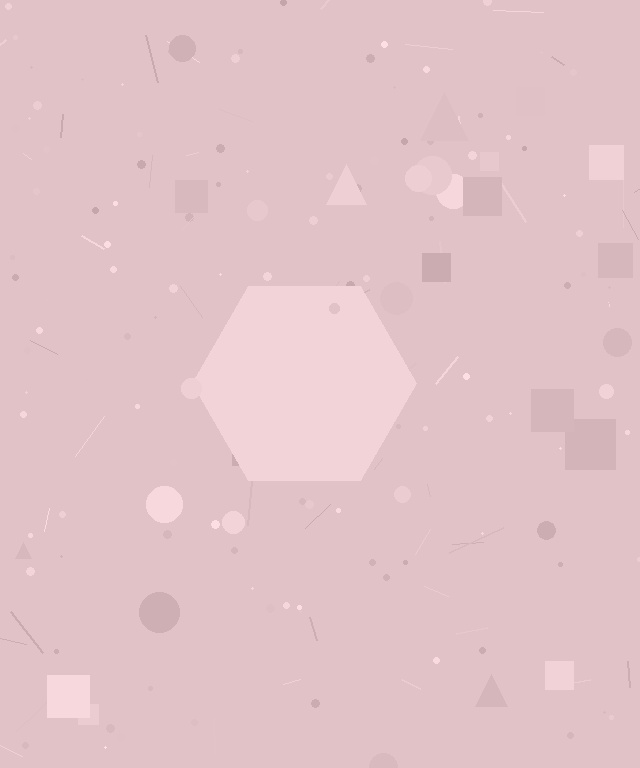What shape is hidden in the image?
A hexagon is hidden in the image.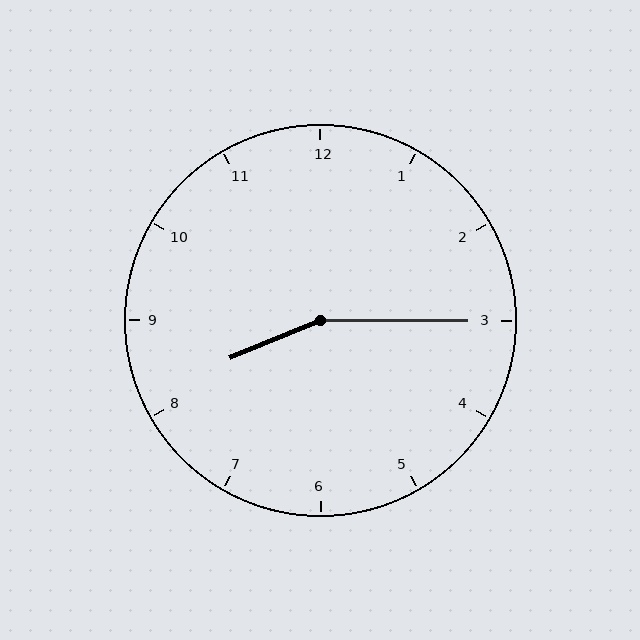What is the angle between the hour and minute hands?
Approximately 158 degrees.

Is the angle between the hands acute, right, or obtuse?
It is obtuse.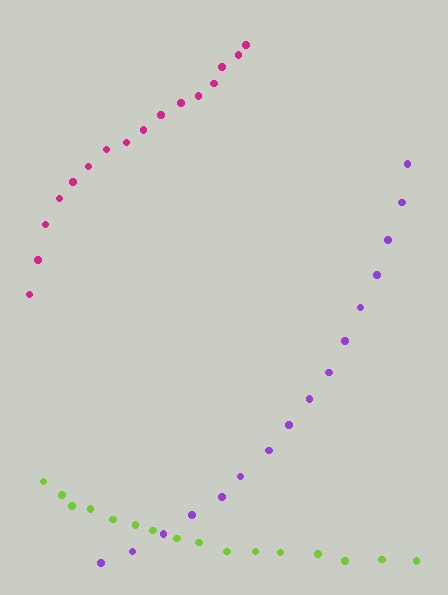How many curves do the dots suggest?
There are 3 distinct paths.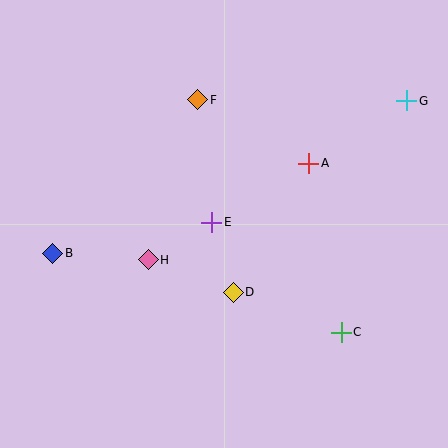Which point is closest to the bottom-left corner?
Point B is closest to the bottom-left corner.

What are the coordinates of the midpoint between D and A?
The midpoint between D and A is at (271, 228).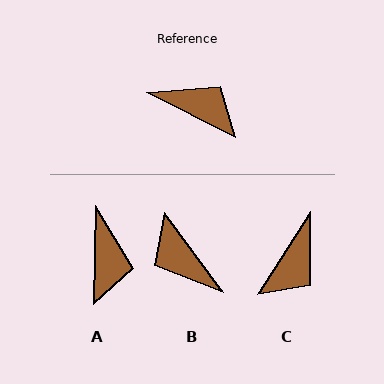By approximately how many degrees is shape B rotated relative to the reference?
Approximately 153 degrees counter-clockwise.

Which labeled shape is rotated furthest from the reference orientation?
B, about 153 degrees away.